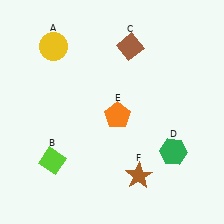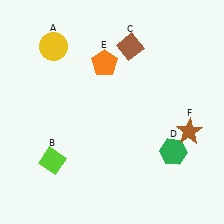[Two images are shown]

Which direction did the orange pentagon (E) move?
The orange pentagon (E) moved up.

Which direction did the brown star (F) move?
The brown star (F) moved right.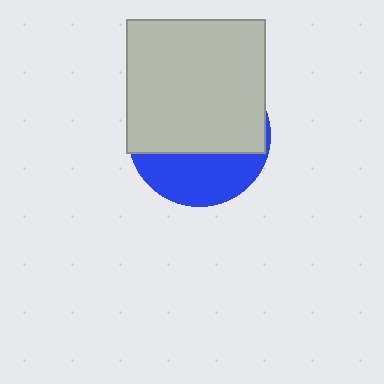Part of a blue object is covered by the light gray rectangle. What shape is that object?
It is a circle.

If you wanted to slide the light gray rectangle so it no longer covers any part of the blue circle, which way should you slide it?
Slide it up — that is the most direct way to separate the two shapes.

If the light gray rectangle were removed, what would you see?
You would see the complete blue circle.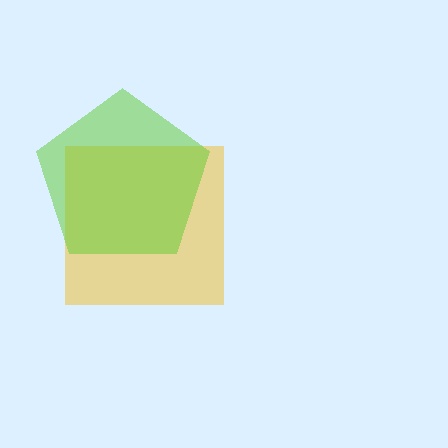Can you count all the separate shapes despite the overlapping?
Yes, there are 2 separate shapes.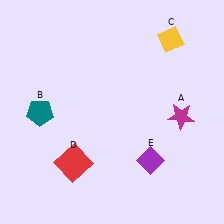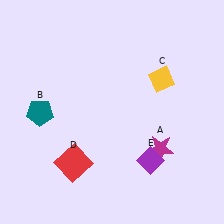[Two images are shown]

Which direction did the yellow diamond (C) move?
The yellow diamond (C) moved down.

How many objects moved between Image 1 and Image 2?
2 objects moved between the two images.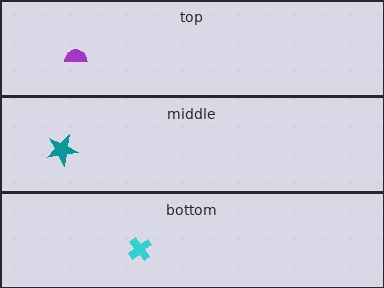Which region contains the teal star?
The middle region.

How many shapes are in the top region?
1.